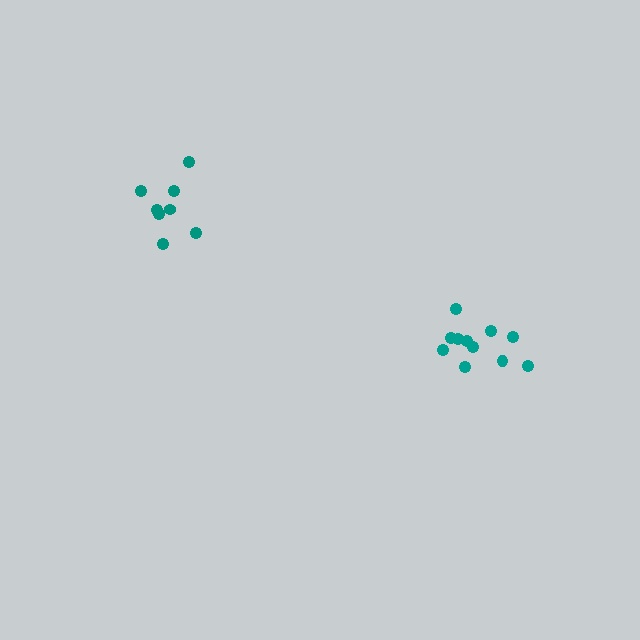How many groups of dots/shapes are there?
There are 2 groups.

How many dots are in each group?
Group 1: 11 dots, Group 2: 8 dots (19 total).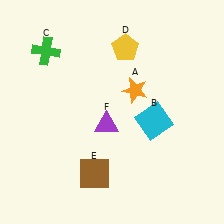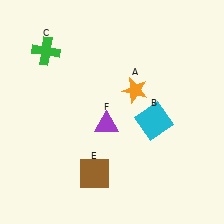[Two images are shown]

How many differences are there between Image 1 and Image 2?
There is 1 difference between the two images.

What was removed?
The yellow pentagon (D) was removed in Image 2.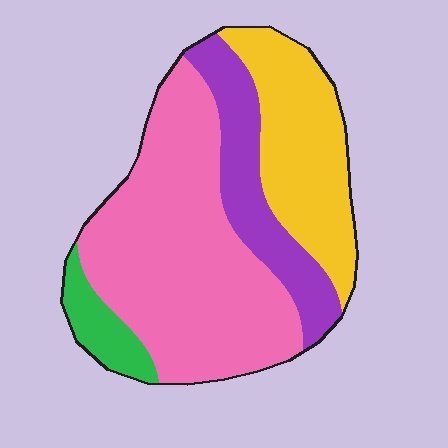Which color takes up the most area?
Pink, at roughly 50%.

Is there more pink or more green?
Pink.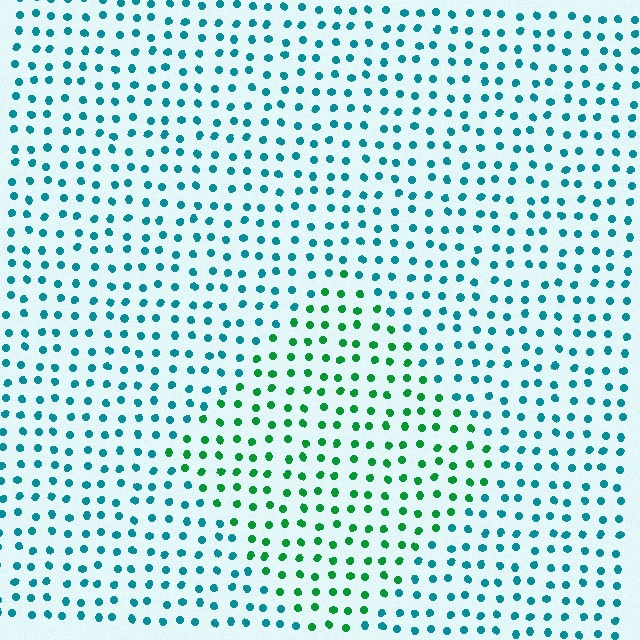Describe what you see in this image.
The image is filled with small teal elements in a uniform arrangement. A diamond-shaped region is visible where the elements are tinted to a slightly different hue, forming a subtle color boundary.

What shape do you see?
I see a diamond.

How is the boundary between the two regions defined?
The boundary is defined purely by a slight shift in hue (about 45 degrees). Spacing, size, and orientation are identical on both sides.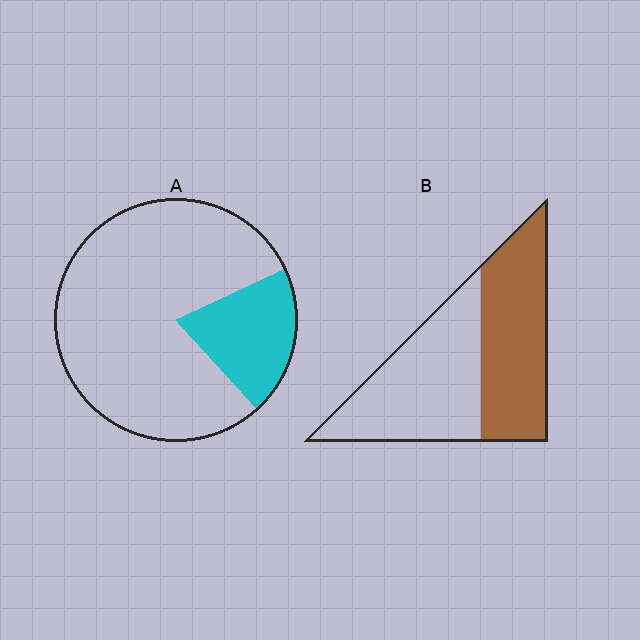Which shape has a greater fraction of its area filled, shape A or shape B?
Shape B.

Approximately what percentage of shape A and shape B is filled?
A is approximately 20% and B is approximately 45%.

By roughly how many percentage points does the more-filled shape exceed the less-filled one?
By roughly 25 percentage points (B over A).